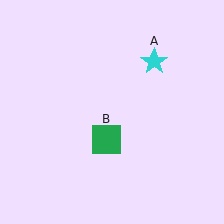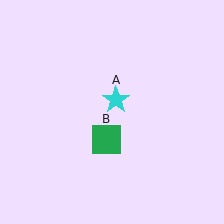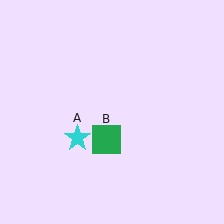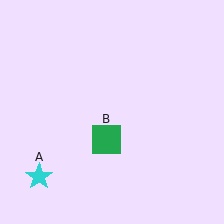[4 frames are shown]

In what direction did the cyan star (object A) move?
The cyan star (object A) moved down and to the left.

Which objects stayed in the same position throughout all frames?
Green square (object B) remained stationary.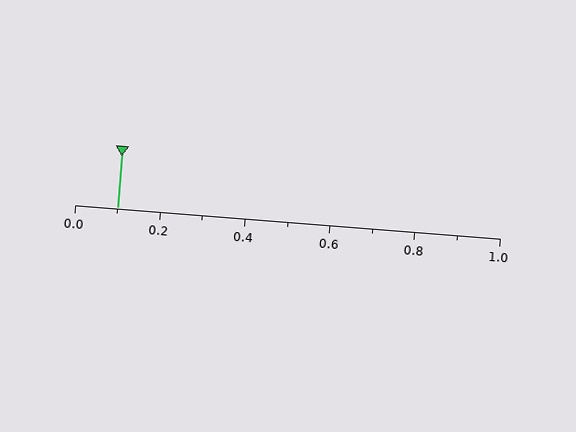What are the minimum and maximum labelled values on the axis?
The axis runs from 0.0 to 1.0.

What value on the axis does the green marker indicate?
The marker indicates approximately 0.1.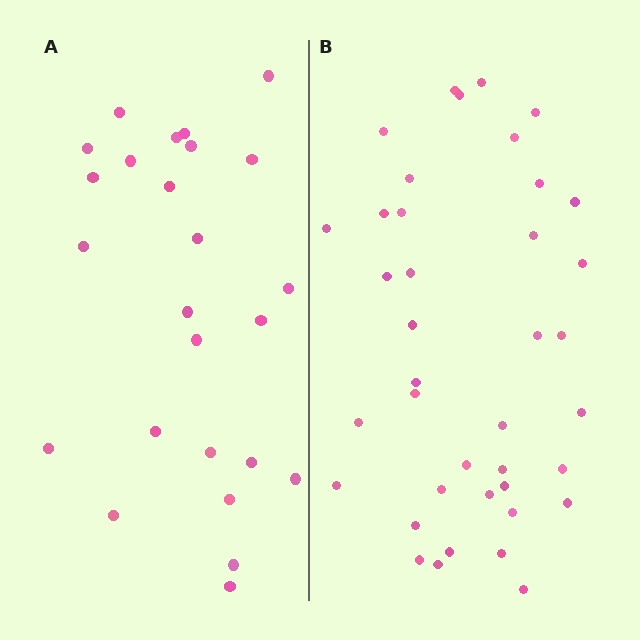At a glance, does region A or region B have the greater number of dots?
Region B (the right region) has more dots.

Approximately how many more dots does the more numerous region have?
Region B has approximately 15 more dots than region A.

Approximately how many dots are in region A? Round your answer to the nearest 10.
About 20 dots. (The exact count is 25, which rounds to 20.)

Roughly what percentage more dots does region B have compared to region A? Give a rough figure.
About 55% more.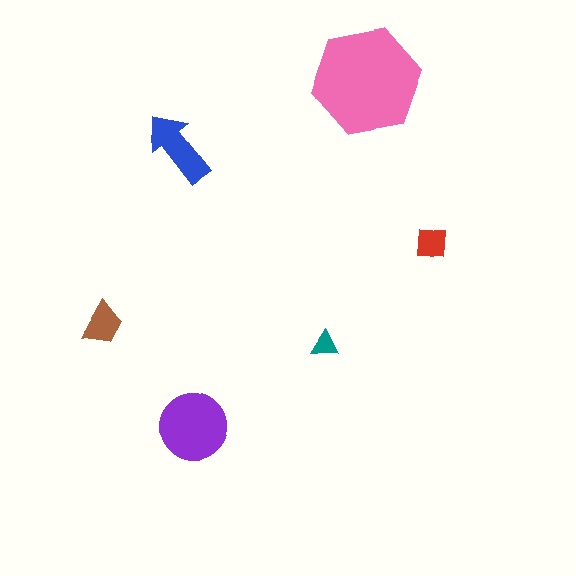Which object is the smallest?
The teal triangle.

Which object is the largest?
The pink hexagon.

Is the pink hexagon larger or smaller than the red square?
Larger.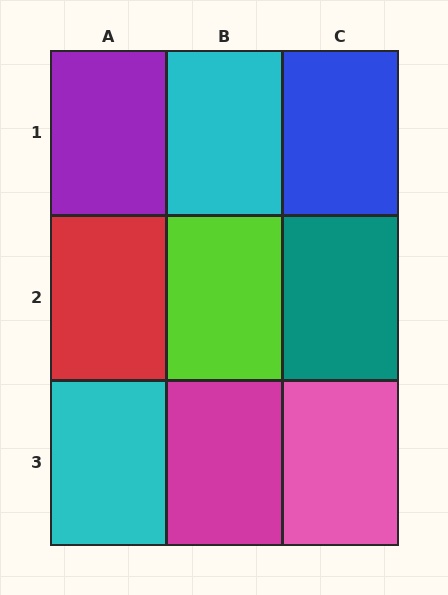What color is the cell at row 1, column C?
Blue.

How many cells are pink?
1 cell is pink.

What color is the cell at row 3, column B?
Magenta.